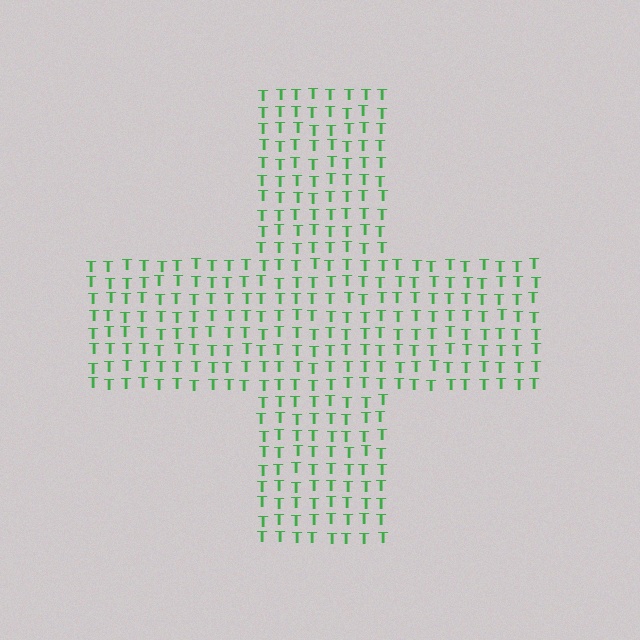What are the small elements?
The small elements are letter T's.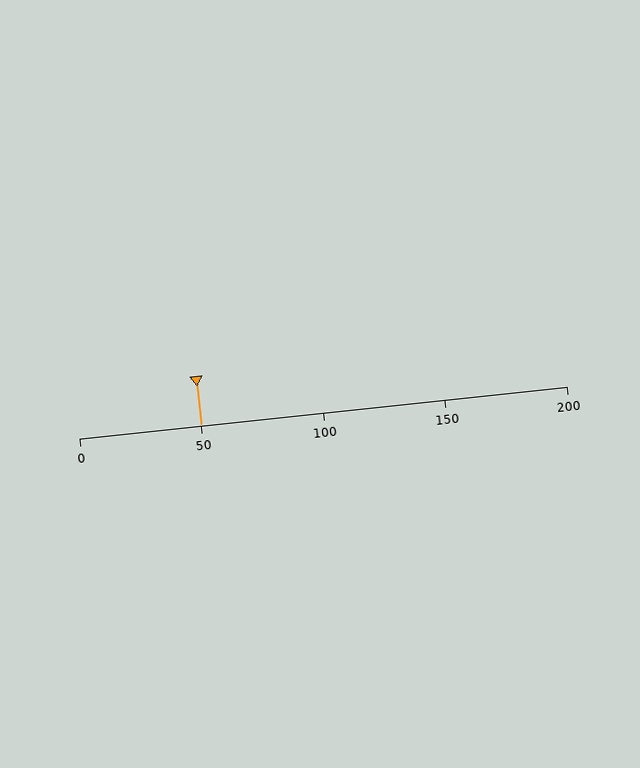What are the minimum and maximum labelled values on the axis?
The axis runs from 0 to 200.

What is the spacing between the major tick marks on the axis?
The major ticks are spaced 50 apart.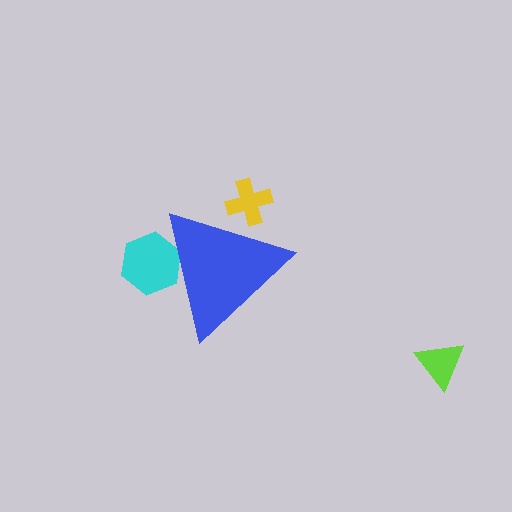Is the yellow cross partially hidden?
Yes, the yellow cross is partially hidden behind the blue triangle.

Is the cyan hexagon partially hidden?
Yes, the cyan hexagon is partially hidden behind the blue triangle.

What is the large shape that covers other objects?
A blue triangle.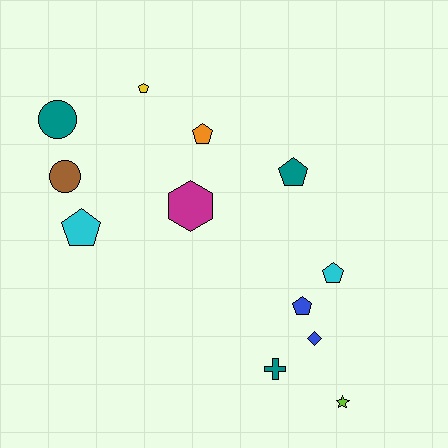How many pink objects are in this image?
There are no pink objects.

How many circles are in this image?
There are 2 circles.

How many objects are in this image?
There are 12 objects.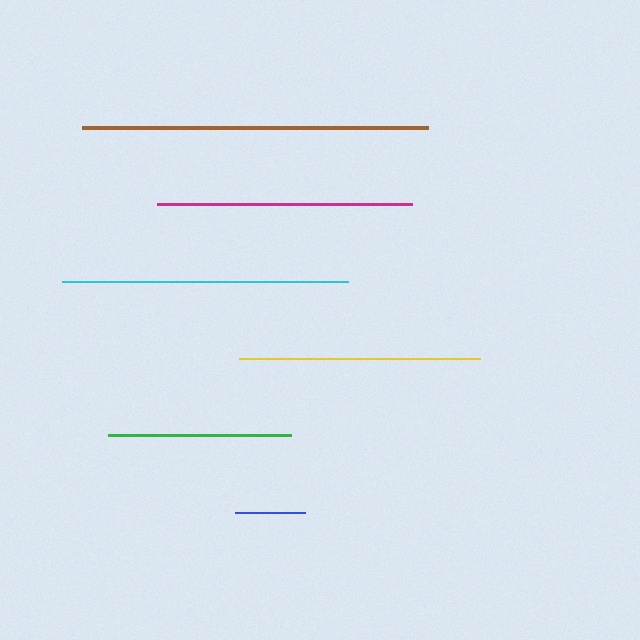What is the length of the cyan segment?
The cyan segment is approximately 286 pixels long.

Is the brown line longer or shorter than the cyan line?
The brown line is longer than the cyan line.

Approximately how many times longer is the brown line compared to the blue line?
The brown line is approximately 5.0 times the length of the blue line.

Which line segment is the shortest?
The blue line is the shortest at approximately 70 pixels.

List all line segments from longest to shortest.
From longest to shortest: brown, cyan, magenta, yellow, green, blue.